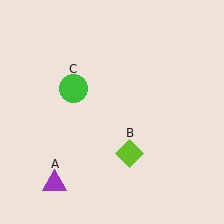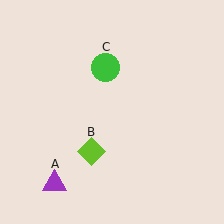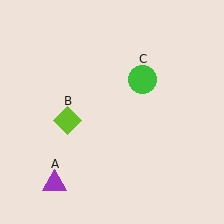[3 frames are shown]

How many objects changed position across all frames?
2 objects changed position: lime diamond (object B), green circle (object C).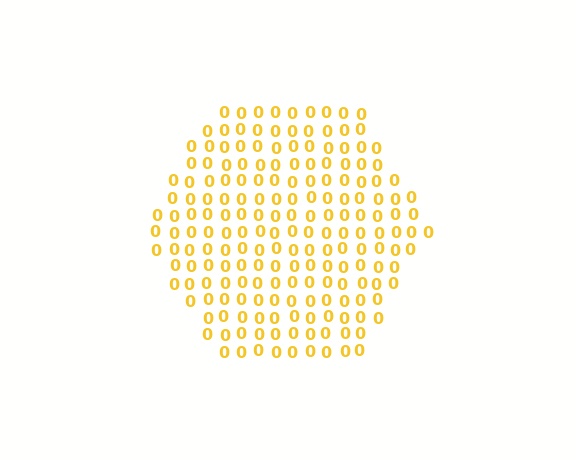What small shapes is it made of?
It is made of small digit 0's.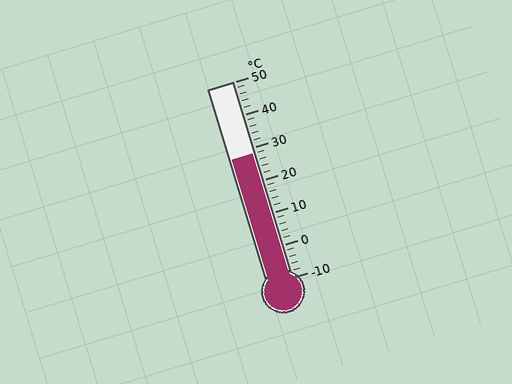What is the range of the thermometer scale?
The thermometer scale ranges from -10°C to 50°C.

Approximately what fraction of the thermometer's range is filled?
The thermometer is filled to approximately 65% of its range.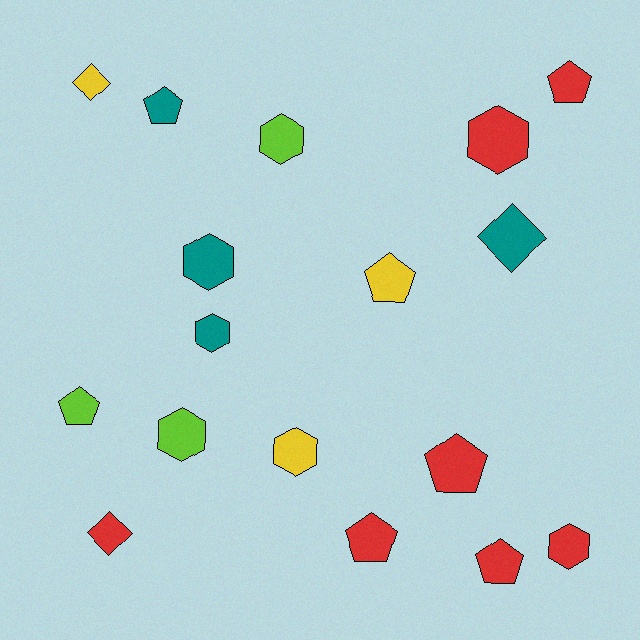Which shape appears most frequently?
Hexagon, with 7 objects.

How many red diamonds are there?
There is 1 red diamond.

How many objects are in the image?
There are 17 objects.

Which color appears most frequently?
Red, with 7 objects.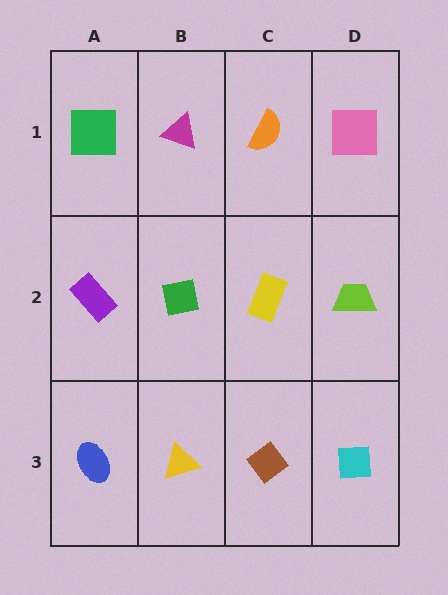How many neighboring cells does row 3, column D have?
2.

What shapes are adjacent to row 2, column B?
A magenta triangle (row 1, column B), a yellow triangle (row 3, column B), a purple rectangle (row 2, column A), a yellow rectangle (row 2, column C).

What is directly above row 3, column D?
A lime trapezoid.